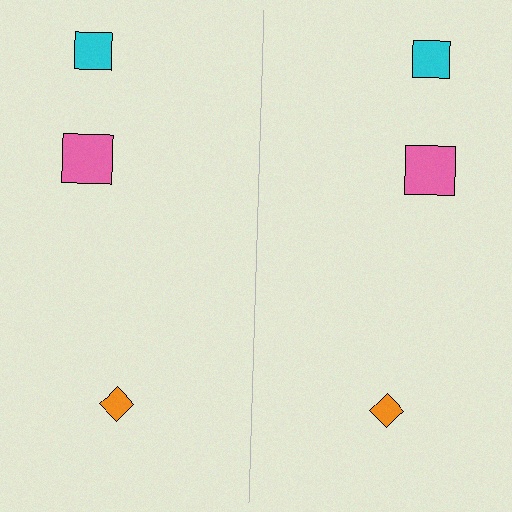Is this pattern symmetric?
Yes, this pattern has bilateral (reflection) symmetry.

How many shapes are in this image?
There are 6 shapes in this image.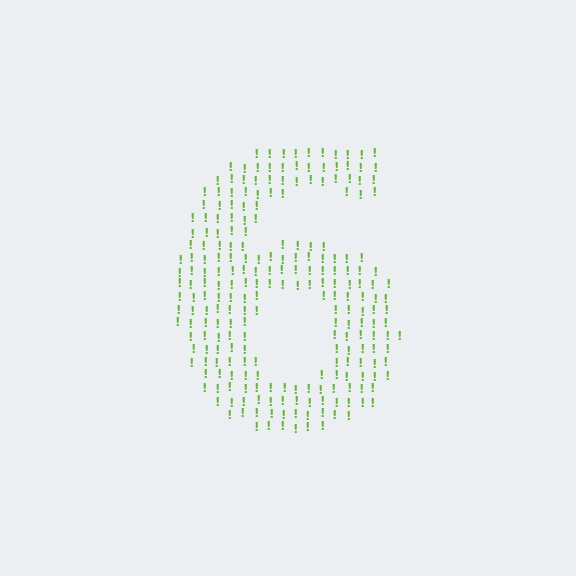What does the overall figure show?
The overall figure shows the digit 6.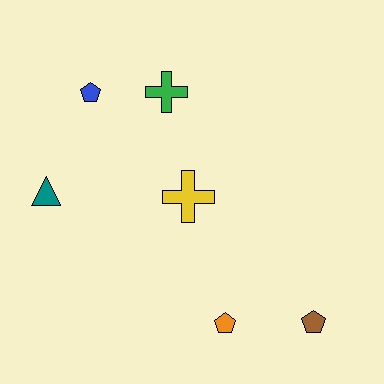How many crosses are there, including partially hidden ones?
There are 2 crosses.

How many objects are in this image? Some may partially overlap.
There are 6 objects.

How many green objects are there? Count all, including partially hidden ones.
There is 1 green object.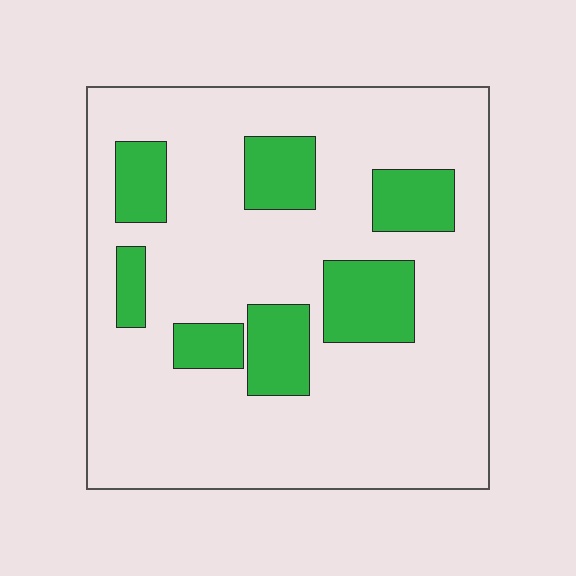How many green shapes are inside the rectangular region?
7.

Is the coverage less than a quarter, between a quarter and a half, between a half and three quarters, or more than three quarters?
Less than a quarter.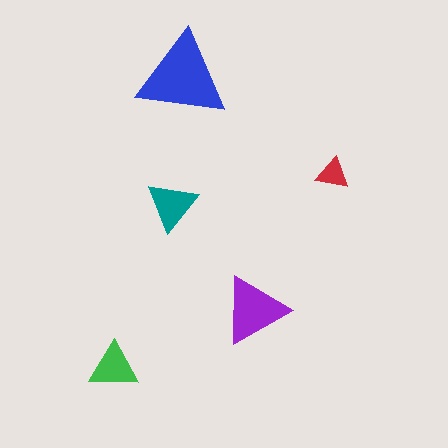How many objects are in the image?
There are 5 objects in the image.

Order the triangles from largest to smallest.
the blue one, the purple one, the teal one, the green one, the red one.